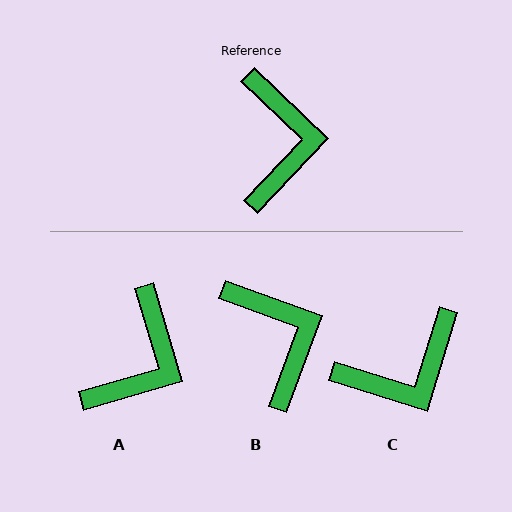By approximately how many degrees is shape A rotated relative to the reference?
Approximately 30 degrees clockwise.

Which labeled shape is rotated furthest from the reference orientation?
C, about 64 degrees away.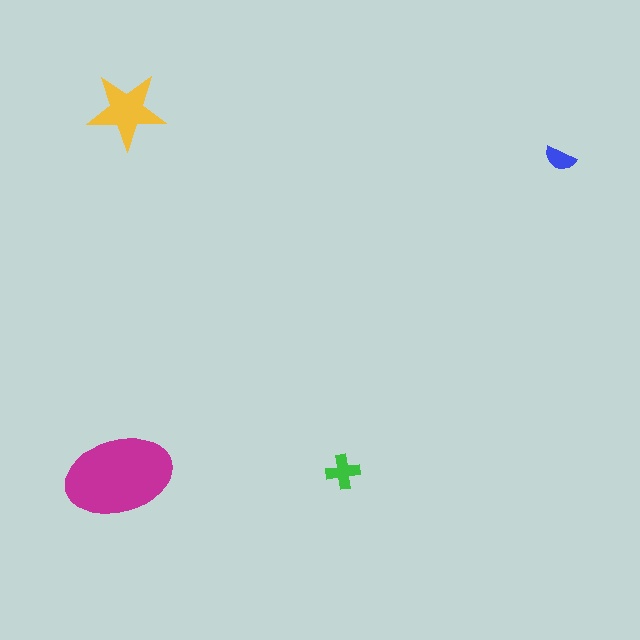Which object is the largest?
The magenta ellipse.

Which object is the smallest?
The blue semicircle.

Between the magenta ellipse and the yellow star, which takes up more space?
The magenta ellipse.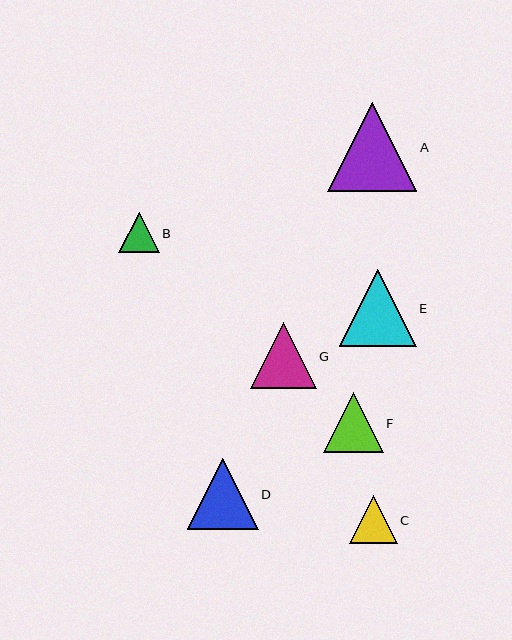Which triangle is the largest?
Triangle A is the largest with a size of approximately 89 pixels.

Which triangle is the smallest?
Triangle B is the smallest with a size of approximately 40 pixels.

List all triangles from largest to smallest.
From largest to smallest: A, E, D, G, F, C, B.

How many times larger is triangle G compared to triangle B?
Triangle G is approximately 1.6 times the size of triangle B.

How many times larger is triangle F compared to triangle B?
Triangle F is approximately 1.5 times the size of triangle B.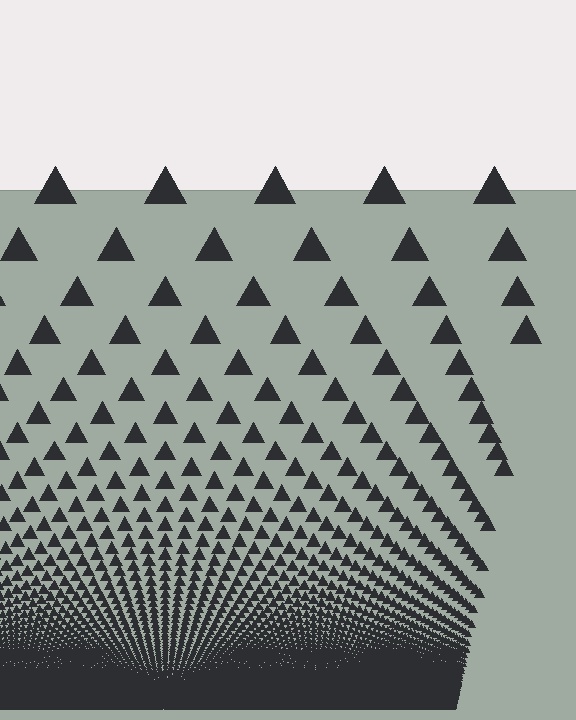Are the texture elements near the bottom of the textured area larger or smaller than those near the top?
Smaller. The gradient is inverted — elements near the bottom are smaller and denser.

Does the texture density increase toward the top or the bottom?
Density increases toward the bottom.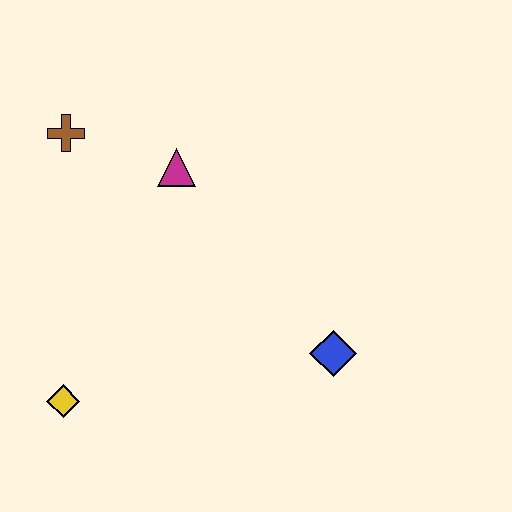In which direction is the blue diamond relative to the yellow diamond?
The blue diamond is to the right of the yellow diamond.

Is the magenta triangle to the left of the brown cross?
No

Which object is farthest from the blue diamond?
The brown cross is farthest from the blue diamond.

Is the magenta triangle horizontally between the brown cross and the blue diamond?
Yes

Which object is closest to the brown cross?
The magenta triangle is closest to the brown cross.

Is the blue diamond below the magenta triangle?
Yes